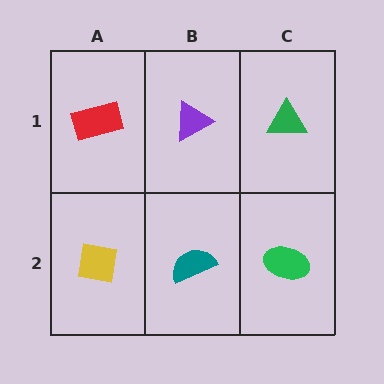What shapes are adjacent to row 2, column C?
A green triangle (row 1, column C), a teal semicircle (row 2, column B).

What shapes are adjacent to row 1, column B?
A teal semicircle (row 2, column B), a red rectangle (row 1, column A), a green triangle (row 1, column C).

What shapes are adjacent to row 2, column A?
A red rectangle (row 1, column A), a teal semicircle (row 2, column B).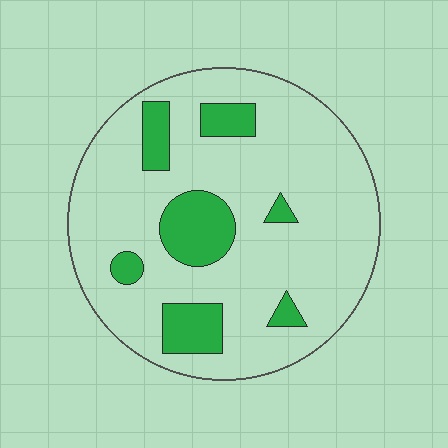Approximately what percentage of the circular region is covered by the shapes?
Approximately 20%.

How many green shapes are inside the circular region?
7.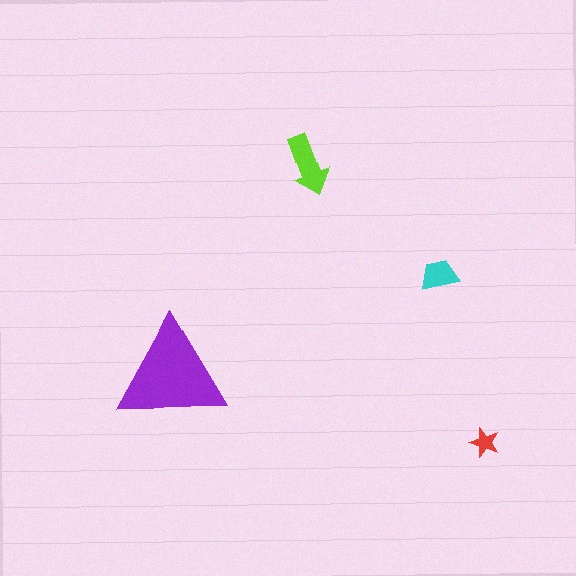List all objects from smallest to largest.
The red star, the cyan trapezoid, the lime arrow, the purple triangle.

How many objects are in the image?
There are 4 objects in the image.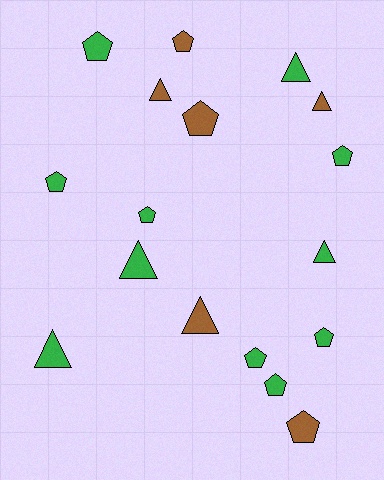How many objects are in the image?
There are 17 objects.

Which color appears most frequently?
Green, with 11 objects.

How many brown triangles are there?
There are 3 brown triangles.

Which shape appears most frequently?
Pentagon, with 10 objects.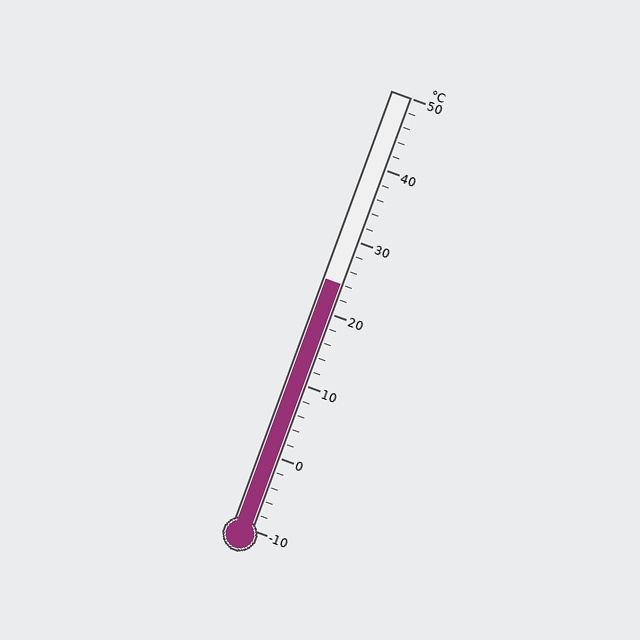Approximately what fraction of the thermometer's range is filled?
The thermometer is filled to approximately 55% of its range.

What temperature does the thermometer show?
The thermometer shows approximately 24°C.